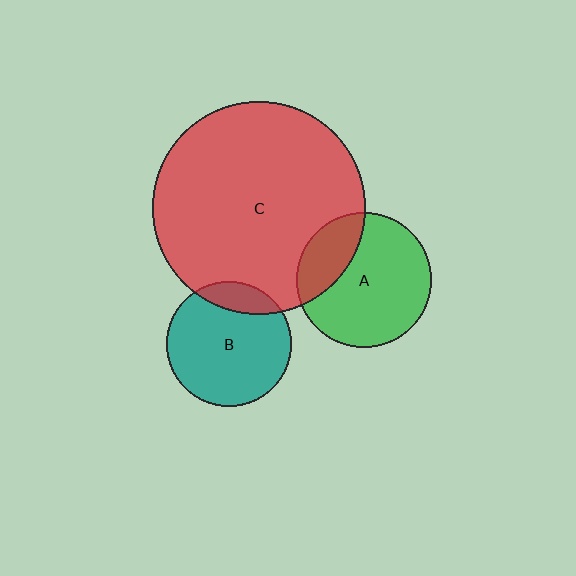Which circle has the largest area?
Circle C (red).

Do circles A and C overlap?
Yes.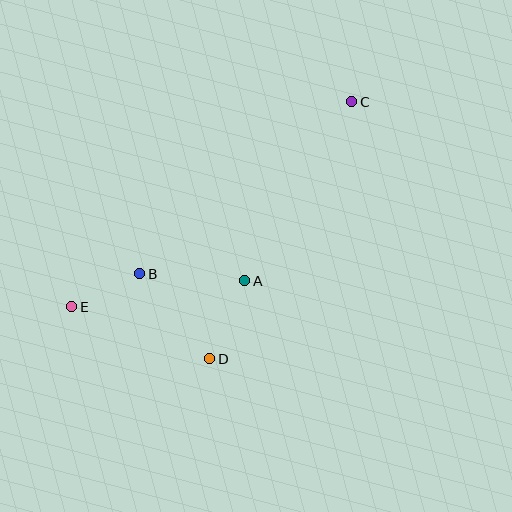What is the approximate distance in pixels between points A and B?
The distance between A and B is approximately 105 pixels.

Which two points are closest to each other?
Points B and E are closest to each other.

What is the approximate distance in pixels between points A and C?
The distance between A and C is approximately 209 pixels.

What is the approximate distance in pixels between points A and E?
The distance between A and E is approximately 175 pixels.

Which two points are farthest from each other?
Points C and E are farthest from each other.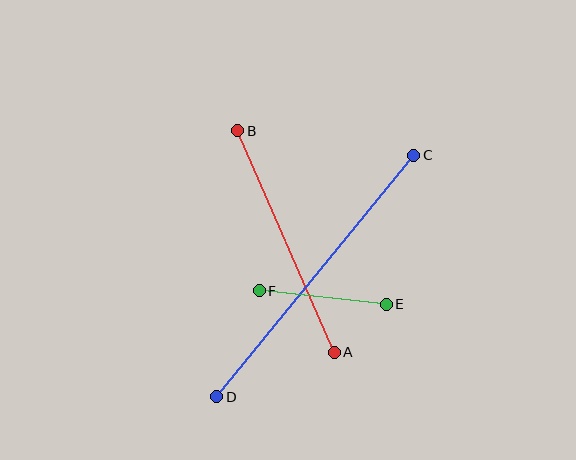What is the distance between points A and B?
The distance is approximately 241 pixels.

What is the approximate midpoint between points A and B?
The midpoint is at approximately (286, 242) pixels.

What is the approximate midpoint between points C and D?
The midpoint is at approximately (315, 276) pixels.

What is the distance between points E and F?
The distance is approximately 127 pixels.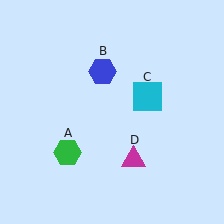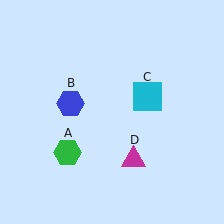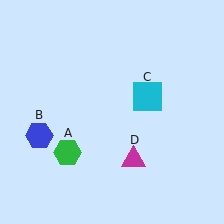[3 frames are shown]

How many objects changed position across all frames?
1 object changed position: blue hexagon (object B).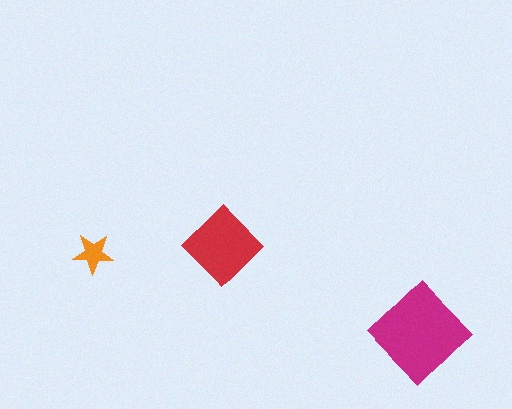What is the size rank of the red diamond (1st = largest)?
2nd.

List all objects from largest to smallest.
The magenta diamond, the red diamond, the orange star.